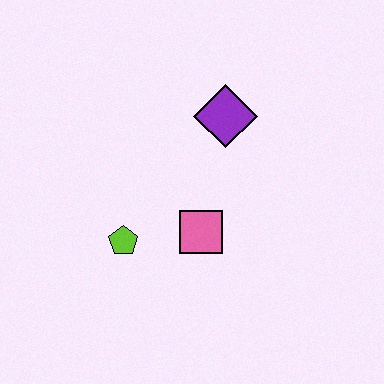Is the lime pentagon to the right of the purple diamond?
No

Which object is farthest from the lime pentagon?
The purple diamond is farthest from the lime pentagon.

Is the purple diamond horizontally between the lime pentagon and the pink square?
No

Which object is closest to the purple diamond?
The pink square is closest to the purple diamond.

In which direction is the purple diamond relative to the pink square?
The purple diamond is above the pink square.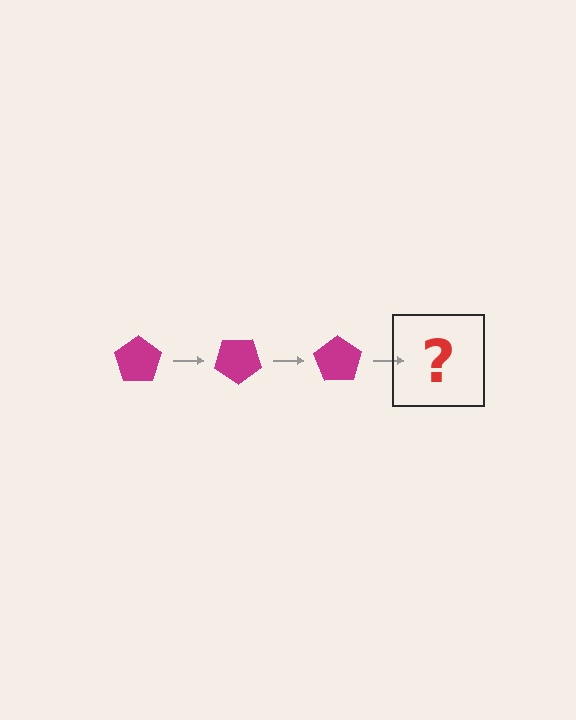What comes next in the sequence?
The next element should be a magenta pentagon rotated 105 degrees.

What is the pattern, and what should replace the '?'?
The pattern is that the pentagon rotates 35 degrees each step. The '?' should be a magenta pentagon rotated 105 degrees.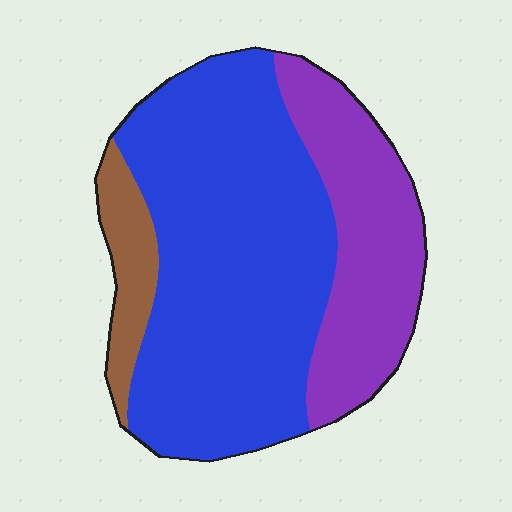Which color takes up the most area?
Blue, at roughly 65%.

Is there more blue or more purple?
Blue.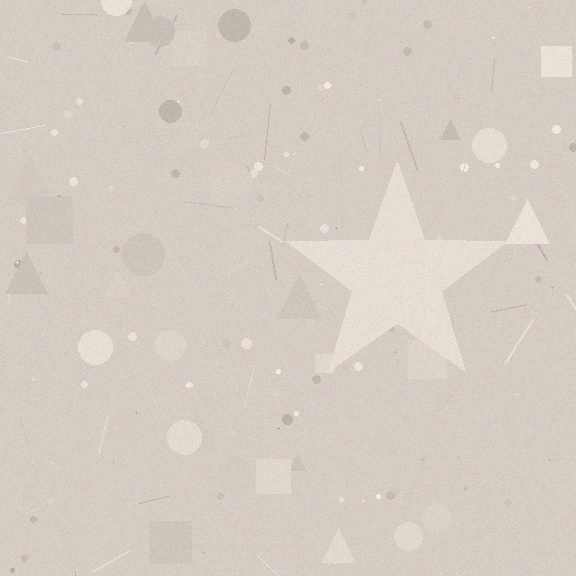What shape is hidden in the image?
A star is hidden in the image.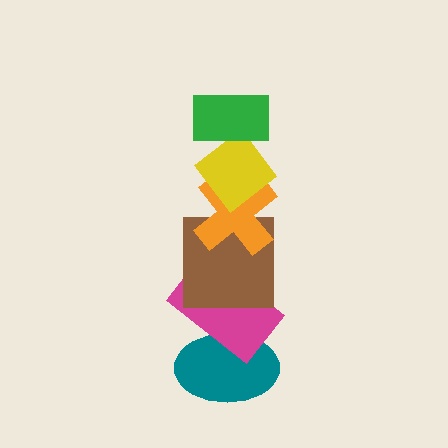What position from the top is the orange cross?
The orange cross is 3rd from the top.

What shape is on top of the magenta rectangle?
The brown square is on top of the magenta rectangle.